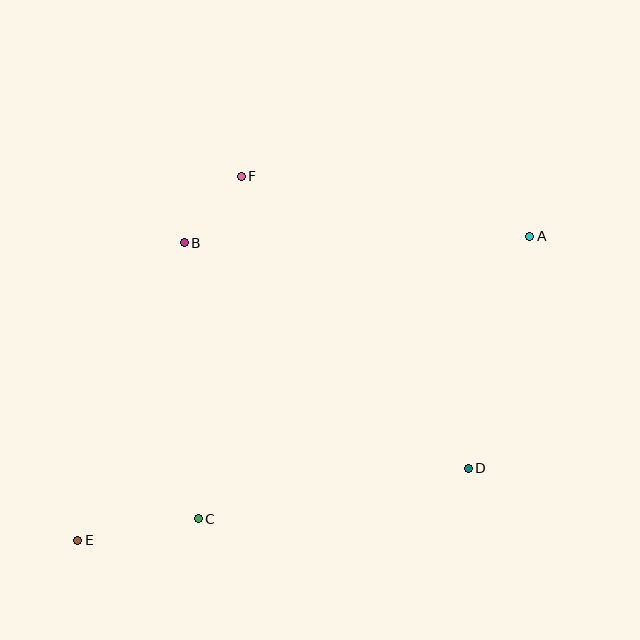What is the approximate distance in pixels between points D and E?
The distance between D and E is approximately 397 pixels.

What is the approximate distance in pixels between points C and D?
The distance between C and D is approximately 275 pixels.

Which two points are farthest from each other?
Points A and E are farthest from each other.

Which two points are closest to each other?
Points B and F are closest to each other.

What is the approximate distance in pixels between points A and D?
The distance between A and D is approximately 240 pixels.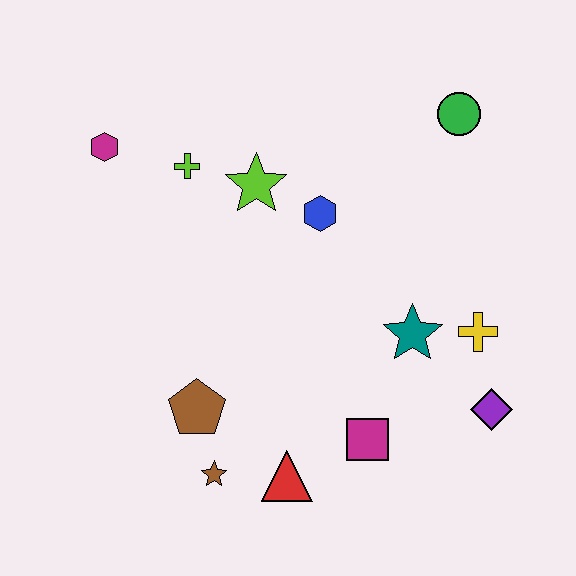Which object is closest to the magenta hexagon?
The lime cross is closest to the magenta hexagon.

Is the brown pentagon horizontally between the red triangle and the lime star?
No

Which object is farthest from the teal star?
The magenta hexagon is farthest from the teal star.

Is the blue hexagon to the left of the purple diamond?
Yes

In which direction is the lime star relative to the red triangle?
The lime star is above the red triangle.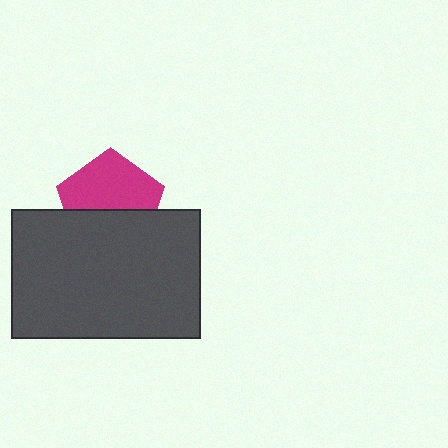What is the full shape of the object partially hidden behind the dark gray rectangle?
The partially hidden object is a magenta pentagon.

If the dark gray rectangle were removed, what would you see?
You would see the complete magenta pentagon.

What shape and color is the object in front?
The object in front is a dark gray rectangle.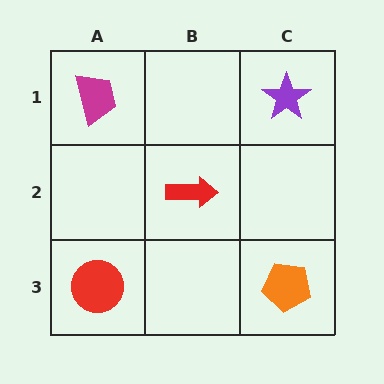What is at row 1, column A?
A magenta trapezoid.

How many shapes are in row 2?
1 shape.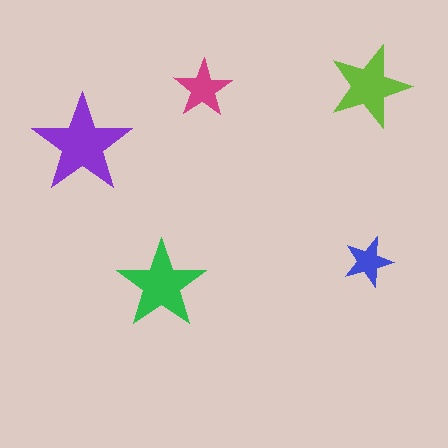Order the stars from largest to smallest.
the purple one, the green one, the lime one, the magenta one, the blue one.